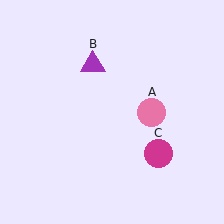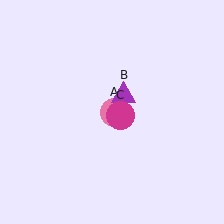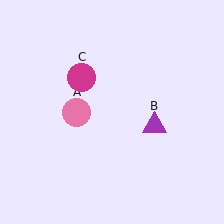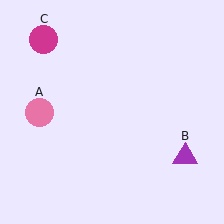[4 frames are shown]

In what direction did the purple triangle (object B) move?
The purple triangle (object B) moved down and to the right.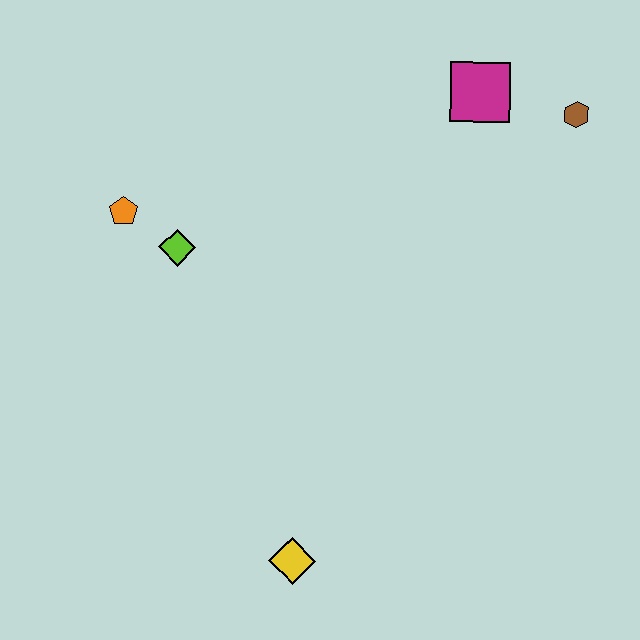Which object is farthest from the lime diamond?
The brown hexagon is farthest from the lime diamond.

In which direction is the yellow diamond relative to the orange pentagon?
The yellow diamond is below the orange pentagon.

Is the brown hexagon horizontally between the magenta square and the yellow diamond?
No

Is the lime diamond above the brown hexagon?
No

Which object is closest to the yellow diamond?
The lime diamond is closest to the yellow diamond.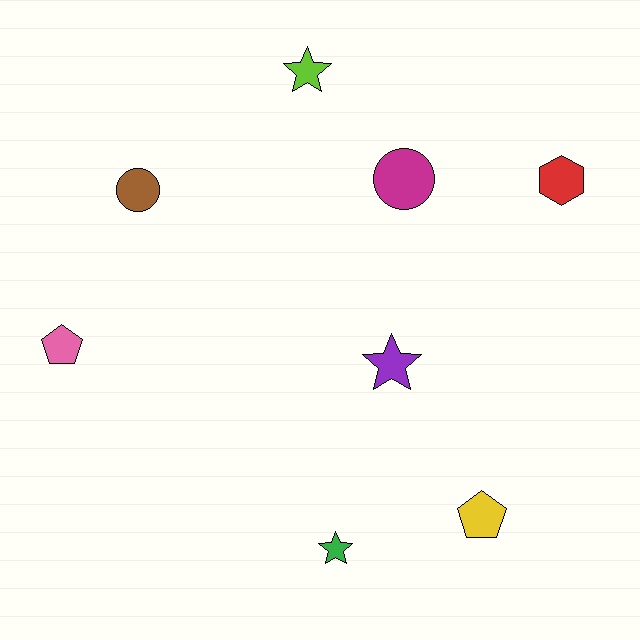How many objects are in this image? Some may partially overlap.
There are 8 objects.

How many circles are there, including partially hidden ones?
There are 2 circles.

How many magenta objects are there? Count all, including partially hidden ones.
There is 1 magenta object.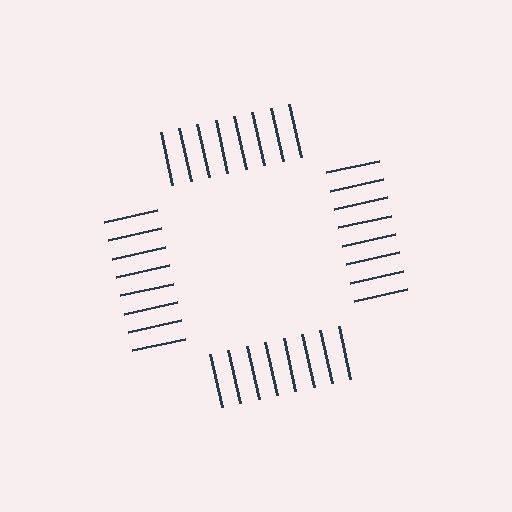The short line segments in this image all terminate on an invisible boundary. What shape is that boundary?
An illusory square — the line segments terminate on its edges but no continuous stroke is drawn.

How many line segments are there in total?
32 — 8 along each of the 4 edges.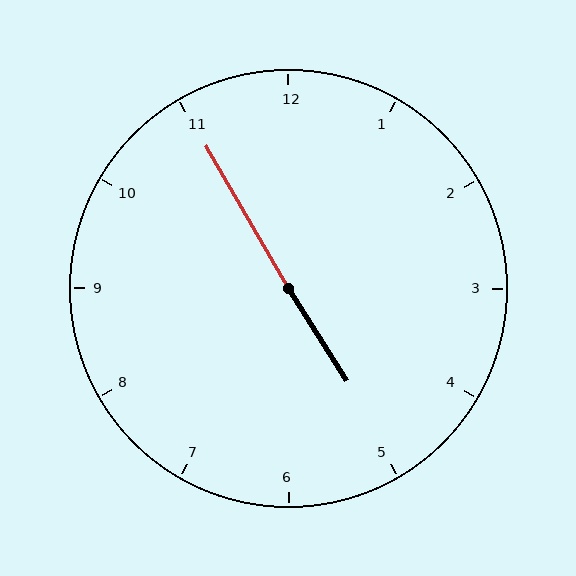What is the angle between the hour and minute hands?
Approximately 178 degrees.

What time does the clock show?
4:55.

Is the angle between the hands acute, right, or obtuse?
It is obtuse.